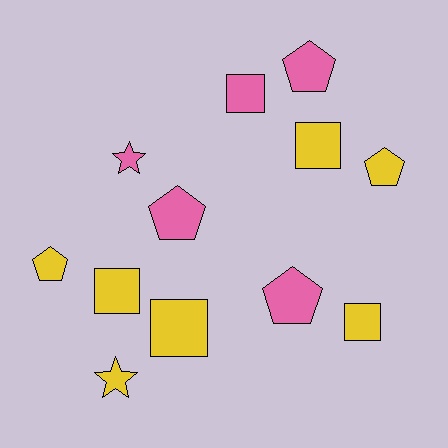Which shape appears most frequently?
Pentagon, with 5 objects.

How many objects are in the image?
There are 12 objects.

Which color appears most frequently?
Yellow, with 7 objects.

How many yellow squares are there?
There are 4 yellow squares.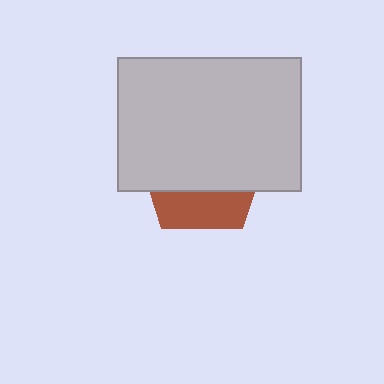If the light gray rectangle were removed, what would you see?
You would see the complete brown pentagon.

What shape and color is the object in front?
The object in front is a light gray rectangle.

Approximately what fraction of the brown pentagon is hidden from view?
Roughly 69% of the brown pentagon is hidden behind the light gray rectangle.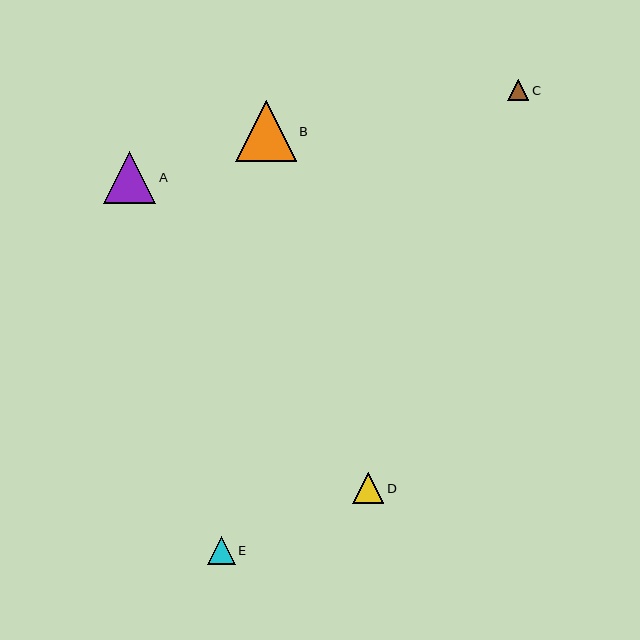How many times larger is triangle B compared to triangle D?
Triangle B is approximately 1.9 times the size of triangle D.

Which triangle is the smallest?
Triangle C is the smallest with a size of approximately 21 pixels.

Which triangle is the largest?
Triangle B is the largest with a size of approximately 61 pixels.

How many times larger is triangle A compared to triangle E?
Triangle A is approximately 1.9 times the size of triangle E.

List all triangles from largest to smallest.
From largest to smallest: B, A, D, E, C.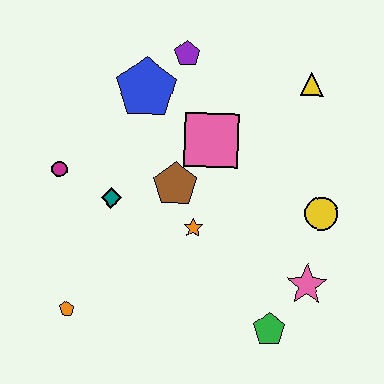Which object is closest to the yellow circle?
The pink star is closest to the yellow circle.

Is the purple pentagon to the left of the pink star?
Yes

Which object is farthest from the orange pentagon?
The yellow triangle is farthest from the orange pentagon.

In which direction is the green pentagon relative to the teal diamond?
The green pentagon is to the right of the teal diamond.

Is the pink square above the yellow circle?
Yes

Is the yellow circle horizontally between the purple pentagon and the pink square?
No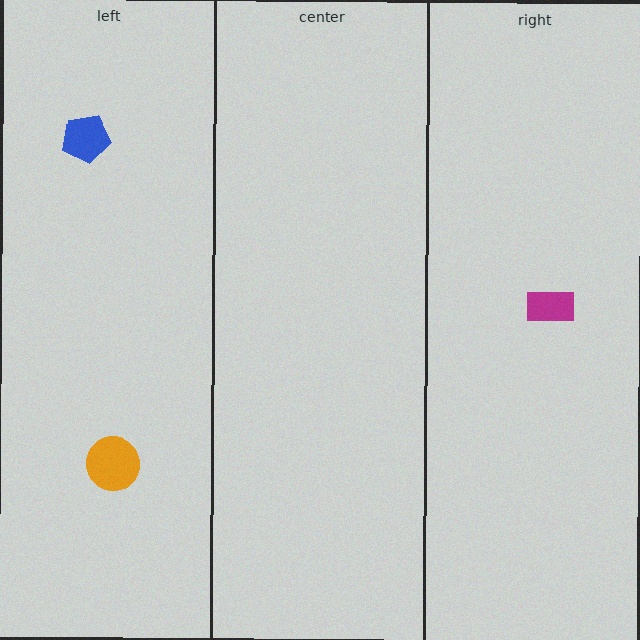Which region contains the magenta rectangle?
The right region.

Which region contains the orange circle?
The left region.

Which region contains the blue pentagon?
The left region.